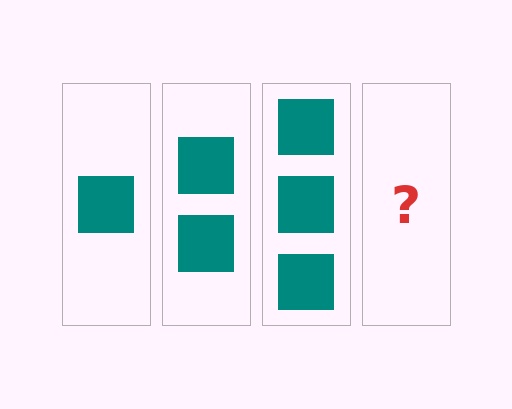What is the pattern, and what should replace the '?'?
The pattern is that each step adds one more square. The '?' should be 4 squares.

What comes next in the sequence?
The next element should be 4 squares.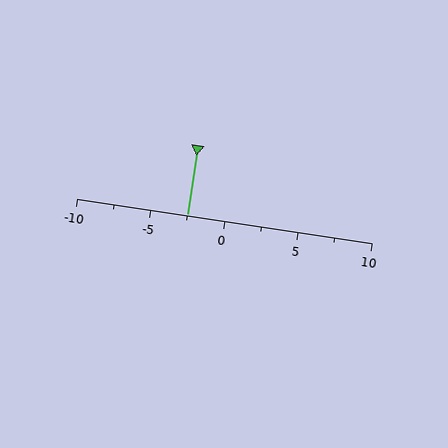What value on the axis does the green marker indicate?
The marker indicates approximately -2.5.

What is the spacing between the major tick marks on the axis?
The major ticks are spaced 5 apart.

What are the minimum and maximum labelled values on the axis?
The axis runs from -10 to 10.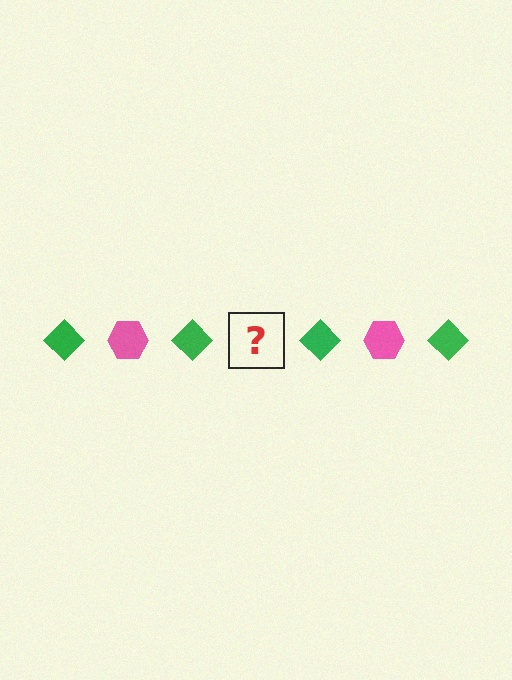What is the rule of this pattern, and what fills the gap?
The rule is that the pattern alternates between green diamond and pink hexagon. The gap should be filled with a pink hexagon.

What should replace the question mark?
The question mark should be replaced with a pink hexagon.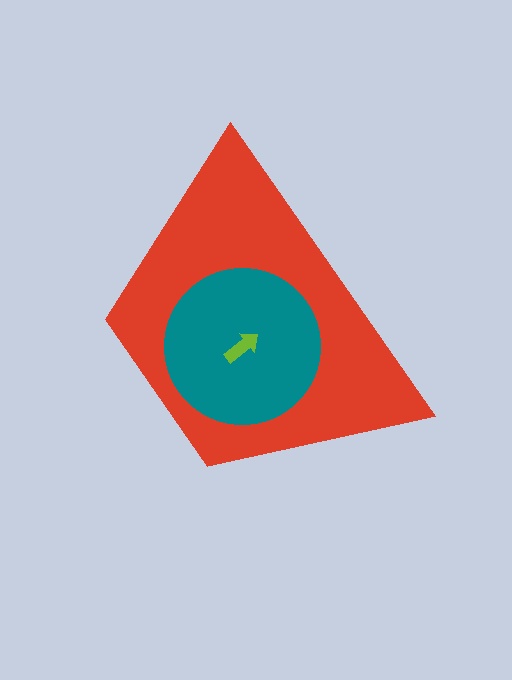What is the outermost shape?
The red trapezoid.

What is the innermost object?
The lime arrow.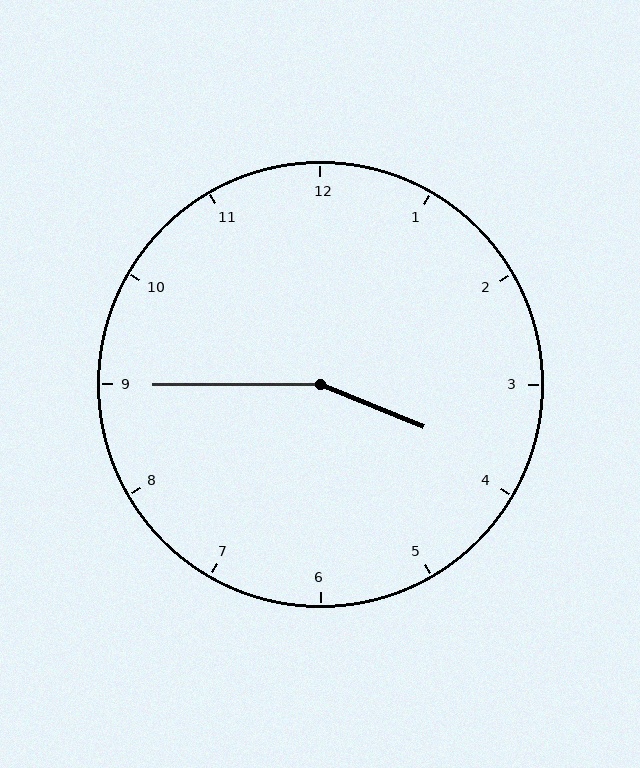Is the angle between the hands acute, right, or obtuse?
It is obtuse.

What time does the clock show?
3:45.